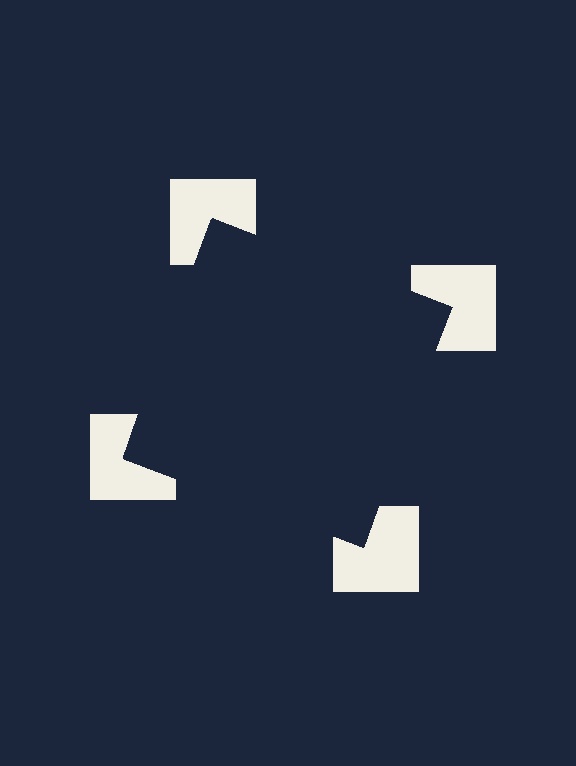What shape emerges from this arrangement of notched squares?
An illusory square — its edges are inferred from the aligned wedge cuts in the notched squares, not physically drawn.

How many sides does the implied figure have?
4 sides.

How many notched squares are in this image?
There are 4 — one at each vertex of the illusory square.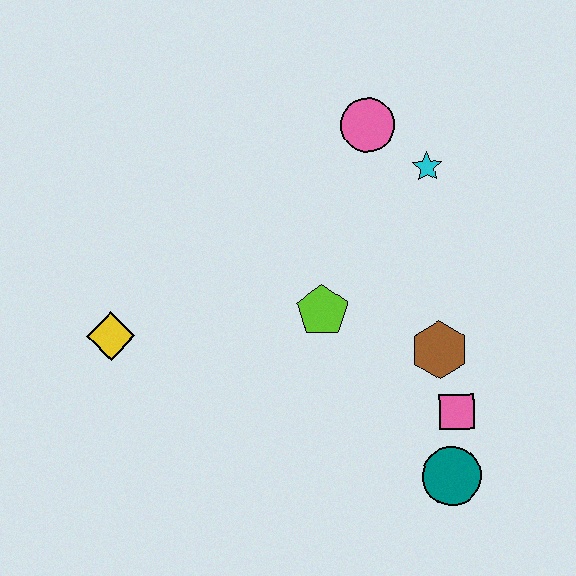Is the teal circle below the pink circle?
Yes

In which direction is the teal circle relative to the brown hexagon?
The teal circle is below the brown hexagon.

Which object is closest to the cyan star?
The pink circle is closest to the cyan star.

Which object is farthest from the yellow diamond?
The teal circle is farthest from the yellow diamond.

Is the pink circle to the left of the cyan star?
Yes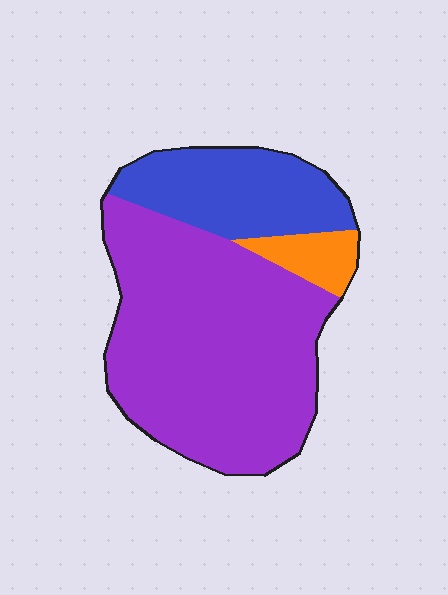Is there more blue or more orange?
Blue.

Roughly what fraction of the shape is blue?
Blue takes up about one quarter (1/4) of the shape.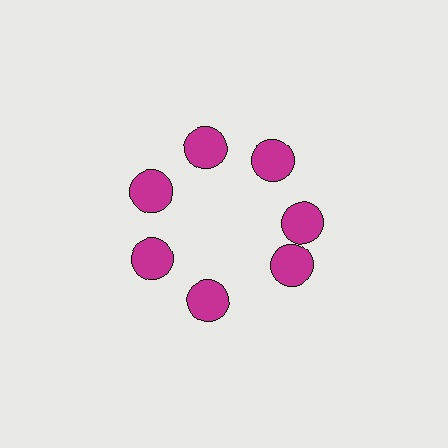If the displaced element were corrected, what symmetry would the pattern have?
It would have 7-fold rotational symmetry — the pattern would map onto itself every 51 degrees.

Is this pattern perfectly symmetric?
No. The 7 magenta circles are arranged in a ring, but one element near the 5 o'clock position is rotated out of alignment along the ring, breaking the 7-fold rotational symmetry.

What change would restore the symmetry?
The symmetry would be restored by rotating it back into even spacing with its neighbors so that all 7 circles sit at equal angles and equal distance from the center.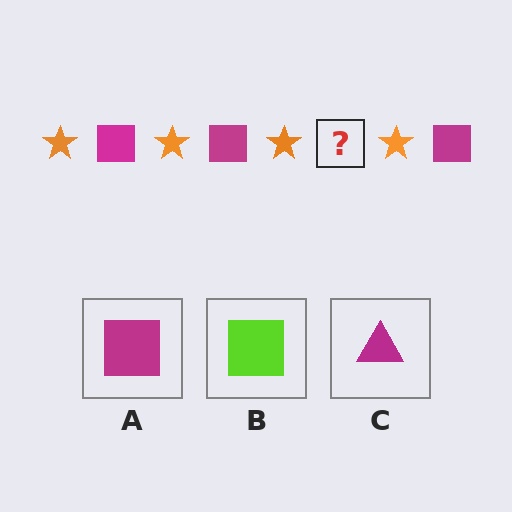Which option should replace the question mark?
Option A.